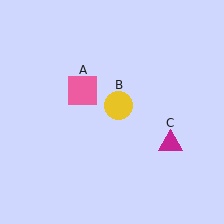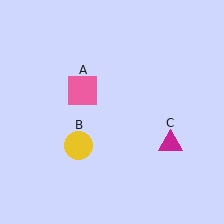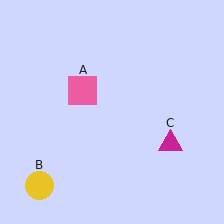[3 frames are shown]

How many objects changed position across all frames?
1 object changed position: yellow circle (object B).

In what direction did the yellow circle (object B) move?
The yellow circle (object B) moved down and to the left.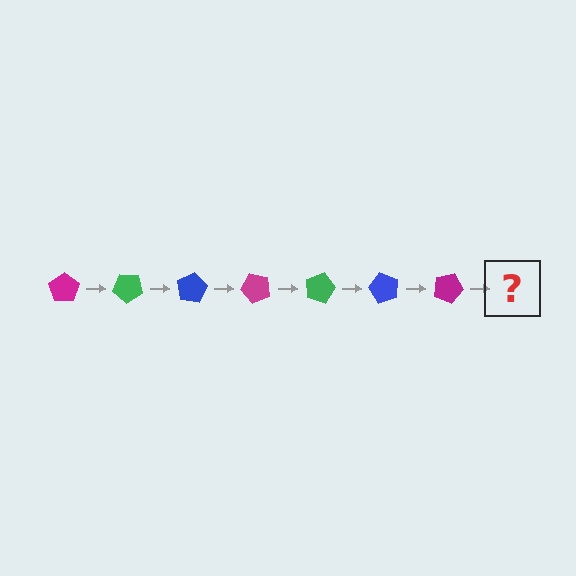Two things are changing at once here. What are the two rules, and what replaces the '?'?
The two rules are that it rotates 40 degrees each step and the color cycles through magenta, green, and blue. The '?' should be a green pentagon, rotated 280 degrees from the start.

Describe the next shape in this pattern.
It should be a green pentagon, rotated 280 degrees from the start.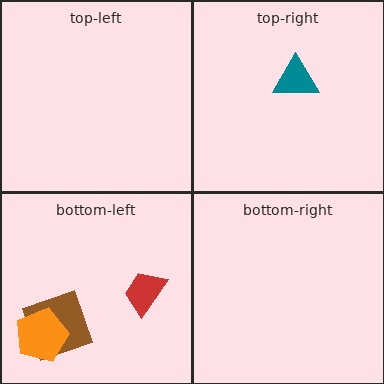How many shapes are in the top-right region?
1.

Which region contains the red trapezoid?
The bottom-left region.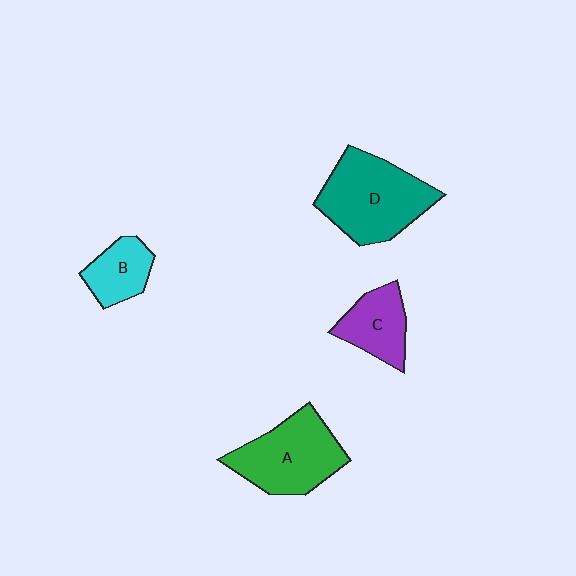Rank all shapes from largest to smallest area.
From largest to smallest: D (teal), A (green), C (purple), B (cyan).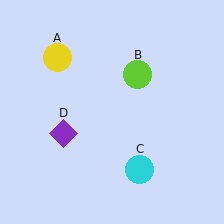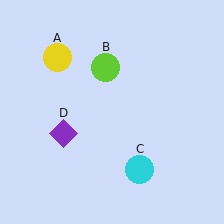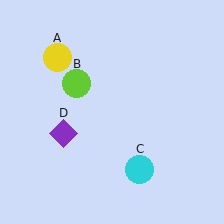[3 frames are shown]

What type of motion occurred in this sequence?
The lime circle (object B) rotated counterclockwise around the center of the scene.